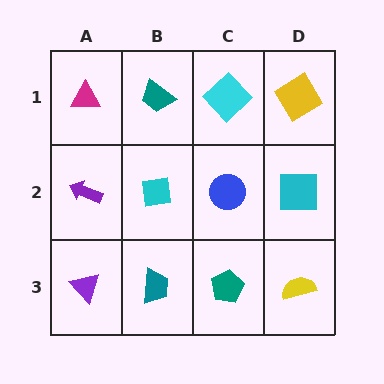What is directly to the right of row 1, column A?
A teal trapezoid.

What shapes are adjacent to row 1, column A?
A purple arrow (row 2, column A), a teal trapezoid (row 1, column B).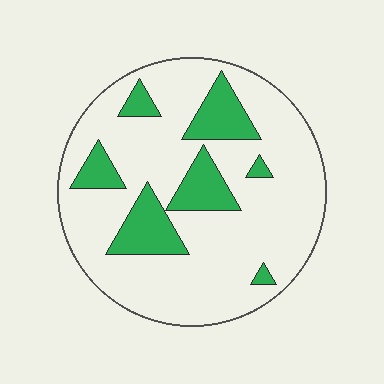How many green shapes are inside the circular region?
7.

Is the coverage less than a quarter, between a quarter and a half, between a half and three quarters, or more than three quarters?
Less than a quarter.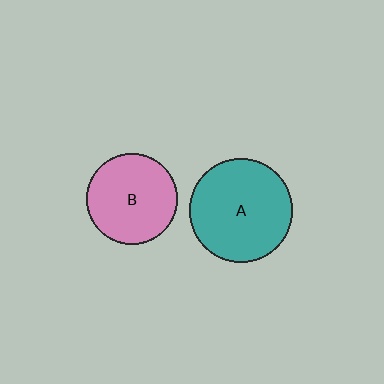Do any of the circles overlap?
No, none of the circles overlap.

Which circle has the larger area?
Circle A (teal).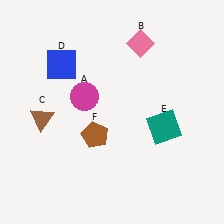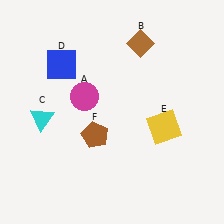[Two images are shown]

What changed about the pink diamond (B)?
In Image 1, B is pink. In Image 2, it changed to brown.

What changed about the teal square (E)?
In Image 1, E is teal. In Image 2, it changed to yellow.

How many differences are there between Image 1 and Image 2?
There are 3 differences between the two images.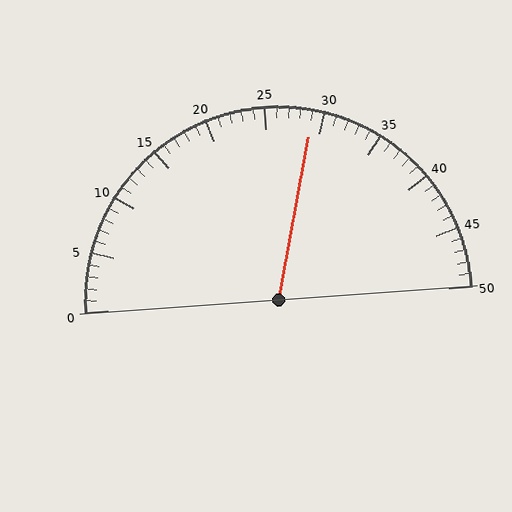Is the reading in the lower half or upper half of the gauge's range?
The reading is in the upper half of the range (0 to 50).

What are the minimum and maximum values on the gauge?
The gauge ranges from 0 to 50.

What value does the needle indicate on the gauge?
The needle indicates approximately 29.